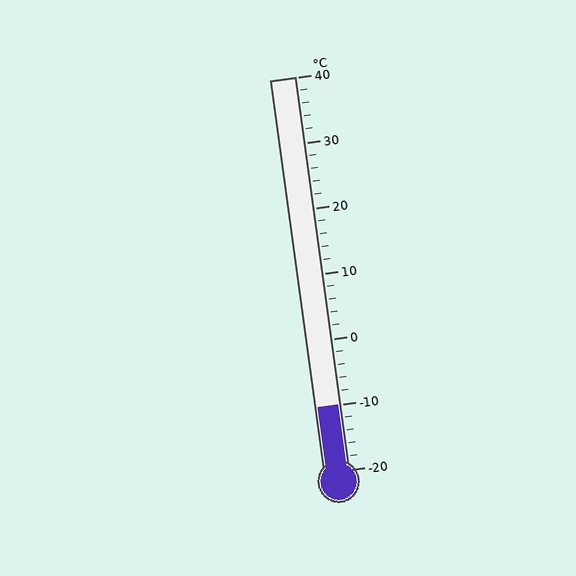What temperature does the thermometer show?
The thermometer shows approximately -10°C.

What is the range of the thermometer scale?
The thermometer scale ranges from -20°C to 40°C.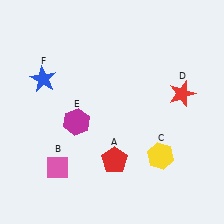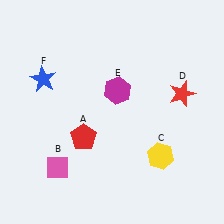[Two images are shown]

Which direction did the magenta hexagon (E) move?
The magenta hexagon (E) moved right.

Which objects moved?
The objects that moved are: the red pentagon (A), the magenta hexagon (E).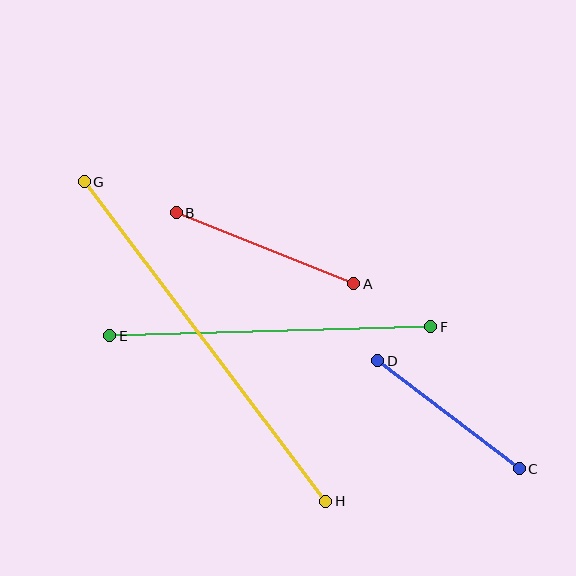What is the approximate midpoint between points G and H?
The midpoint is at approximately (205, 341) pixels.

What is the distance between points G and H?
The distance is approximately 400 pixels.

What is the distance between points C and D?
The distance is approximately 178 pixels.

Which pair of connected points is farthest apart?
Points G and H are farthest apart.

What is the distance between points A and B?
The distance is approximately 191 pixels.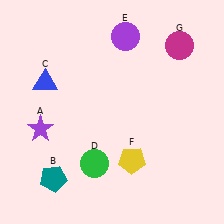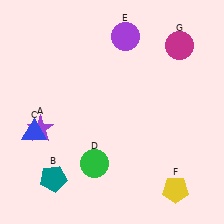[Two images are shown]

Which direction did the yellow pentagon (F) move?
The yellow pentagon (F) moved right.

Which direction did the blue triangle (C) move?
The blue triangle (C) moved down.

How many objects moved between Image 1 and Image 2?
2 objects moved between the two images.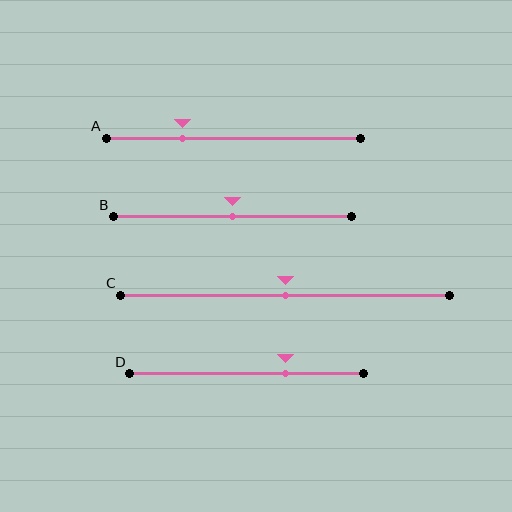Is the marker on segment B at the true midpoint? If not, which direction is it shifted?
Yes, the marker on segment B is at the true midpoint.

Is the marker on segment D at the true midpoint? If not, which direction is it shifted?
No, the marker on segment D is shifted to the right by about 17% of the segment length.